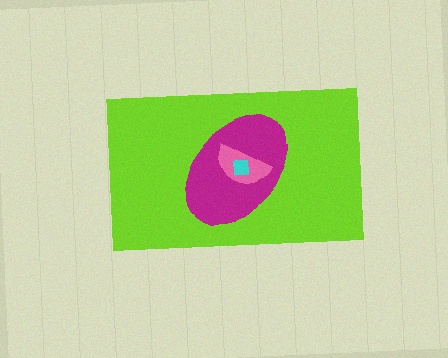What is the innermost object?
The cyan square.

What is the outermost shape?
The lime rectangle.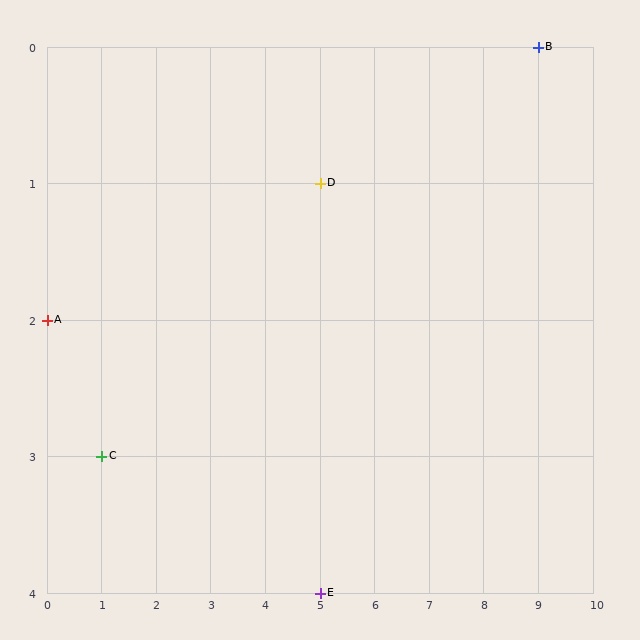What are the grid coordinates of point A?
Point A is at grid coordinates (0, 2).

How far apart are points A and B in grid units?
Points A and B are 9 columns and 2 rows apart (about 9.2 grid units diagonally).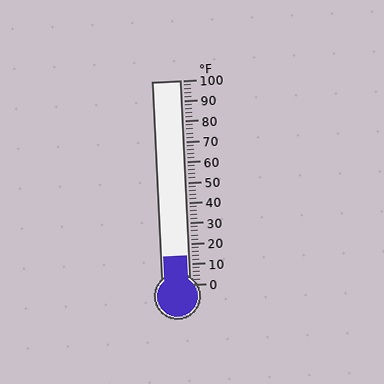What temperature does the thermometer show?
The thermometer shows approximately 14°F.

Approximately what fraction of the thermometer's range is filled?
The thermometer is filled to approximately 15% of its range.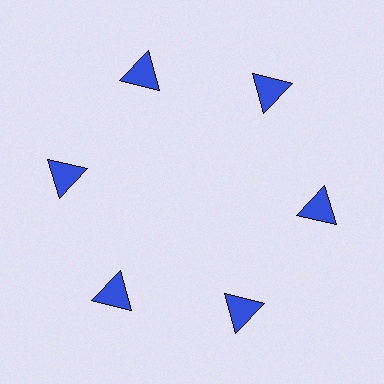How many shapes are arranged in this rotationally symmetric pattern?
There are 6 shapes, arranged in 6 groups of 1.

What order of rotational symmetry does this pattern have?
This pattern has 6-fold rotational symmetry.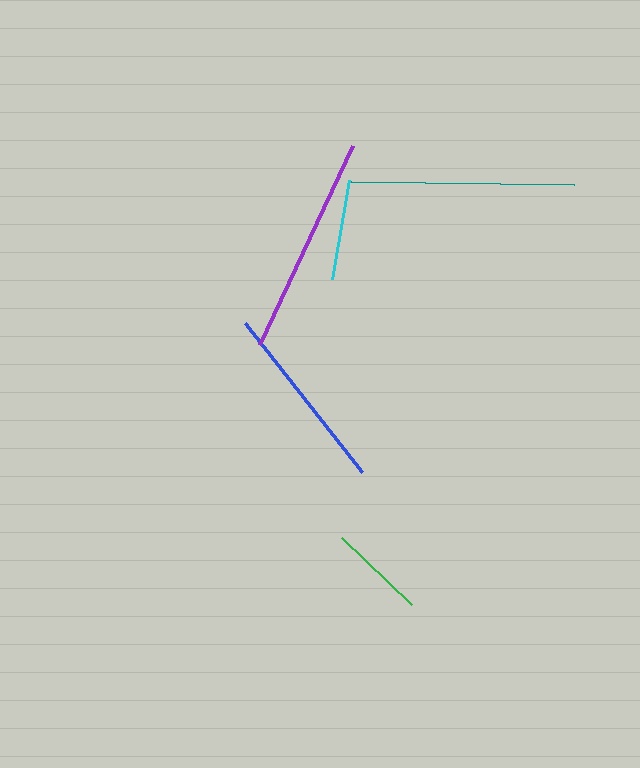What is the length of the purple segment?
The purple segment is approximately 219 pixels long.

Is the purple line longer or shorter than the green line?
The purple line is longer than the green line.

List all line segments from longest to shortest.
From longest to shortest: teal, purple, blue, cyan, green.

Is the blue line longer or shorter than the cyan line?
The blue line is longer than the cyan line.